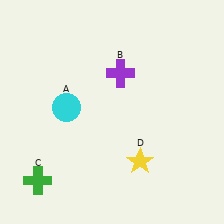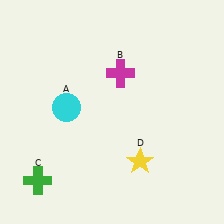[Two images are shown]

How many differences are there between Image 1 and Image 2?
There is 1 difference between the two images.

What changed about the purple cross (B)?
In Image 1, B is purple. In Image 2, it changed to magenta.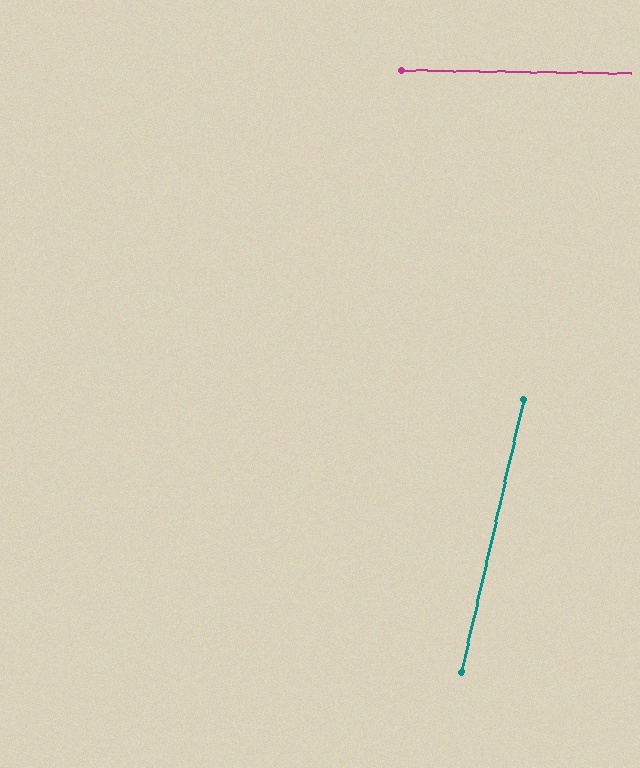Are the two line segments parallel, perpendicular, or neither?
Neither parallel nor perpendicular — they differ by about 78°.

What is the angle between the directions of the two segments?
Approximately 78 degrees.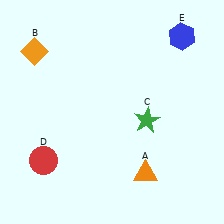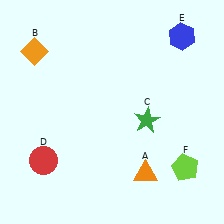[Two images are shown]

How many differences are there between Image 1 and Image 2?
There is 1 difference between the two images.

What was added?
A lime pentagon (F) was added in Image 2.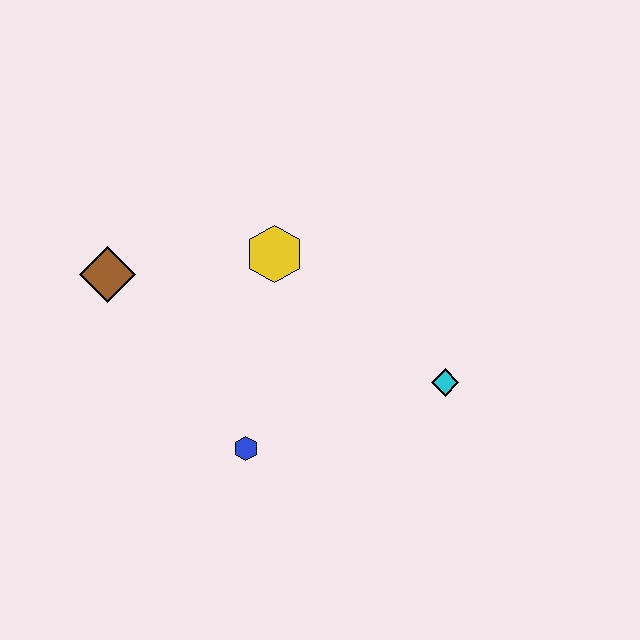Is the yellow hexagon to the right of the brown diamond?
Yes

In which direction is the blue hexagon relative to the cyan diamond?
The blue hexagon is to the left of the cyan diamond.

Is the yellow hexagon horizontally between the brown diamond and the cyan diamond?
Yes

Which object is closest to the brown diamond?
The yellow hexagon is closest to the brown diamond.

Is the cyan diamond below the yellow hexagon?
Yes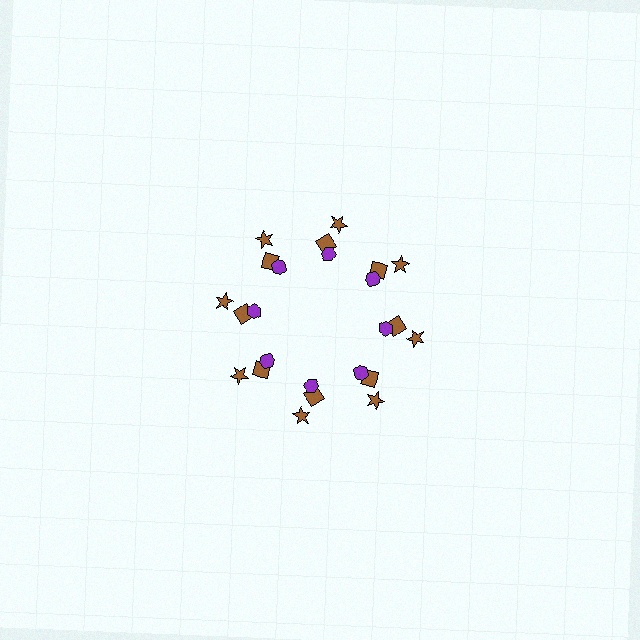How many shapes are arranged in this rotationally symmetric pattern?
There are 24 shapes, arranged in 8 groups of 3.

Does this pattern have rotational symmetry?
Yes, this pattern has 8-fold rotational symmetry. It looks the same after rotating 45 degrees around the center.